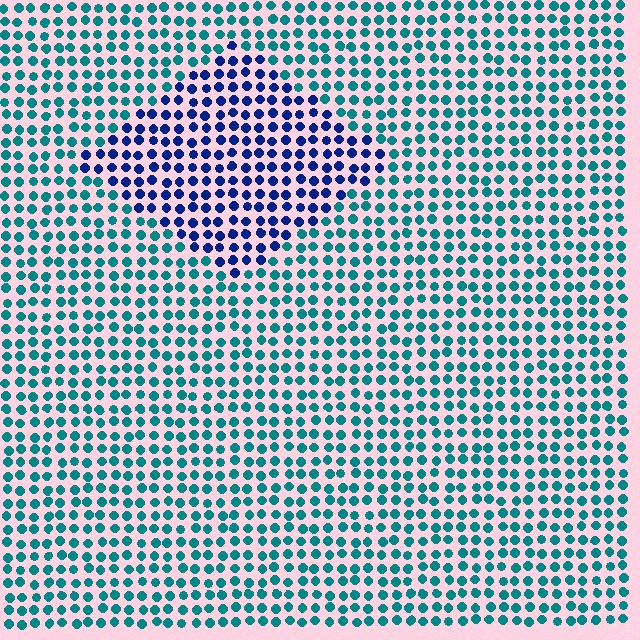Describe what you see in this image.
The image is filled with small teal elements in a uniform arrangement. A diamond-shaped region is visible where the elements are tinted to a slightly different hue, forming a subtle color boundary.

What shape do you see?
I see a diamond.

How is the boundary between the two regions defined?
The boundary is defined purely by a slight shift in hue (about 46 degrees). Spacing, size, and orientation are identical on both sides.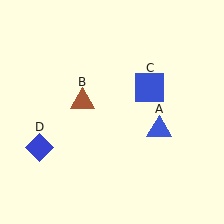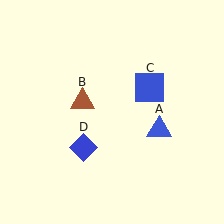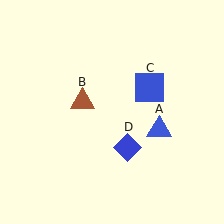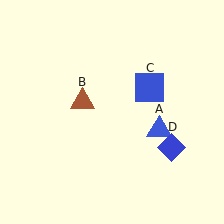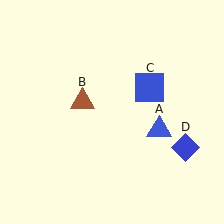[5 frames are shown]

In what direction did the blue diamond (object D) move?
The blue diamond (object D) moved right.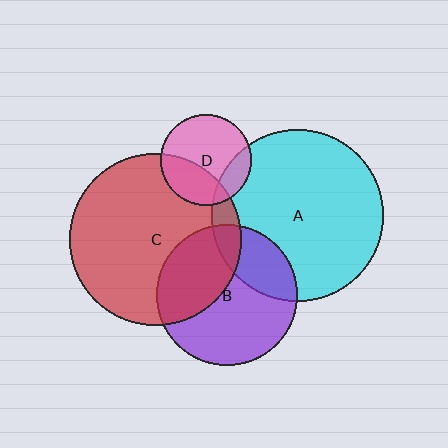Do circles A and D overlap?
Yes.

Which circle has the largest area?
Circle A (cyan).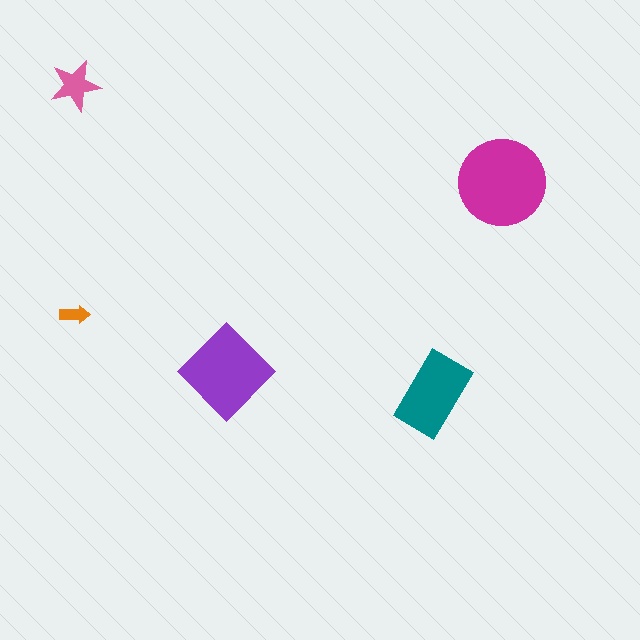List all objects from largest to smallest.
The magenta circle, the purple diamond, the teal rectangle, the pink star, the orange arrow.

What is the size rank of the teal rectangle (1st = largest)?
3rd.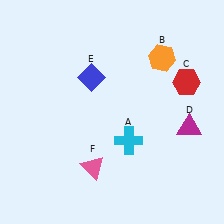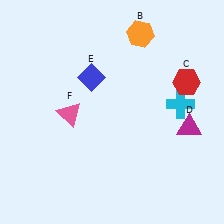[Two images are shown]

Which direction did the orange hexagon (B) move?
The orange hexagon (B) moved up.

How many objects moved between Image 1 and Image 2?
3 objects moved between the two images.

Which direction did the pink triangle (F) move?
The pink triangle (F) moved up.